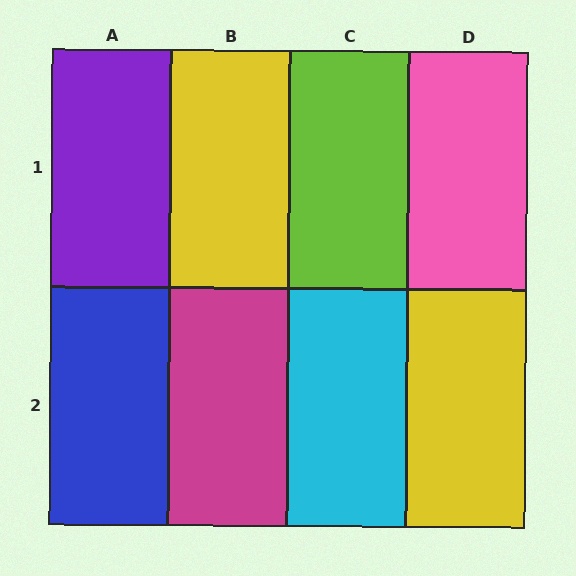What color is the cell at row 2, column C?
Cyan.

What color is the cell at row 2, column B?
Magenta.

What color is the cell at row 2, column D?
Yellow.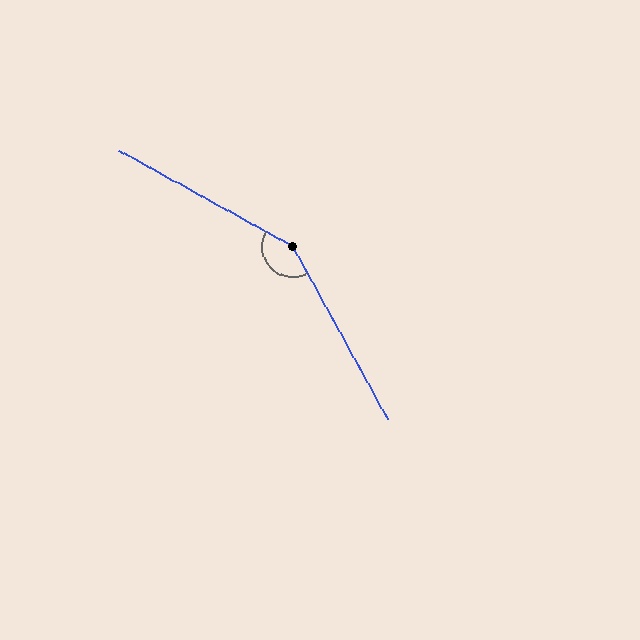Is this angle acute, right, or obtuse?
It is obtuse.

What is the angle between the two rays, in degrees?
Approximately 147 degrees.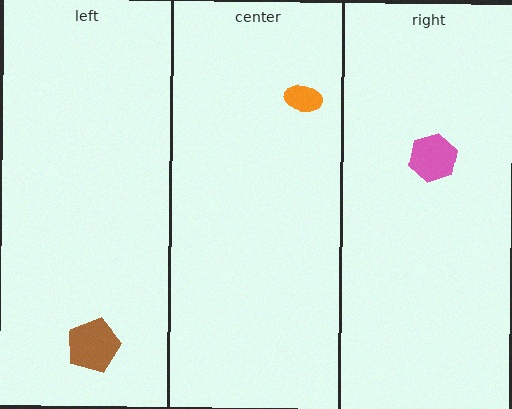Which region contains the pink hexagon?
The right region.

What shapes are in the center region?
The orange ellipse.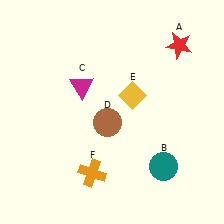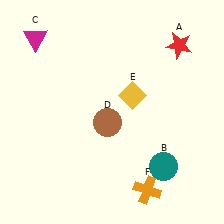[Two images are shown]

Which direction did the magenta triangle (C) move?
The magenta triangle (C) moved up.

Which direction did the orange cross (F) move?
The orange cross (F) moved right.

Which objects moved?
The objects that moved are: the magenta triangle (C), the orange cross (F).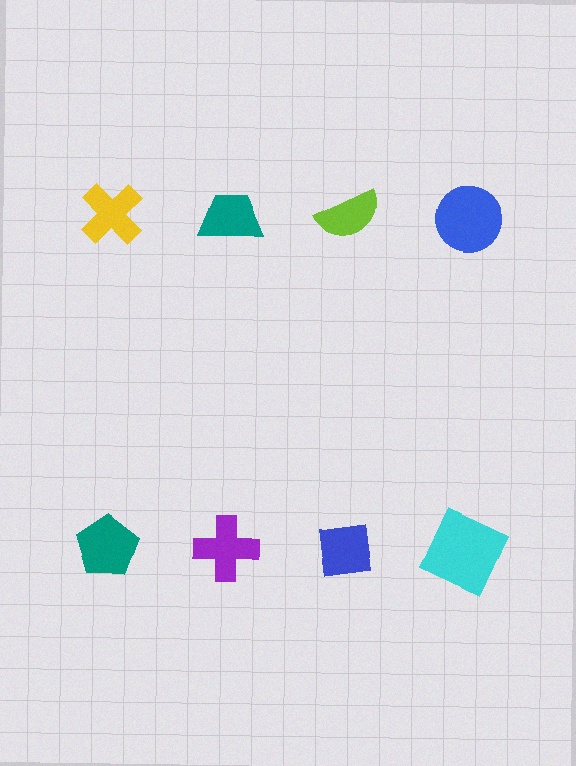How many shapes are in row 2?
4 shapes.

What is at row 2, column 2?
A purple cross.